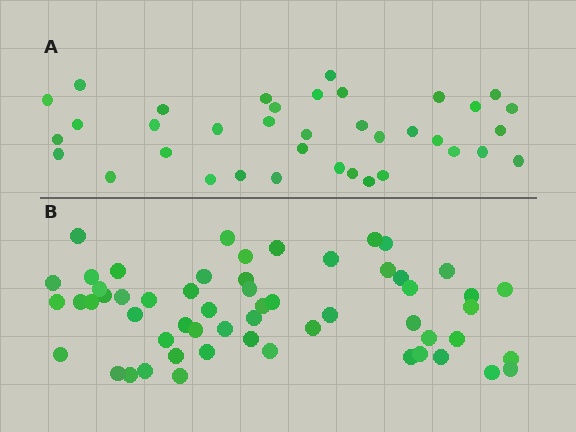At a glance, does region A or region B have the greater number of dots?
Region B (the bottom region) has more dots.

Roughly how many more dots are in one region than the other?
Region B has approximately 20 more dots than region A.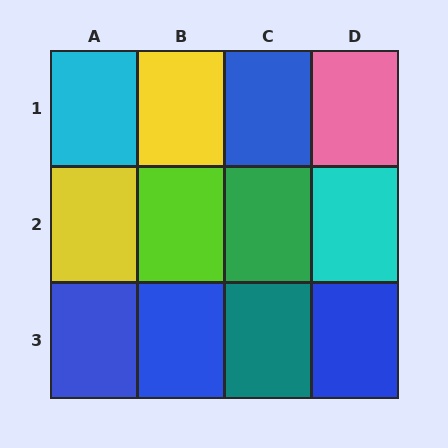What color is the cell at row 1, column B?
Yellow.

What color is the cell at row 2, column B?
Lime.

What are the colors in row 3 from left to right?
Blue, blue, teal, blue.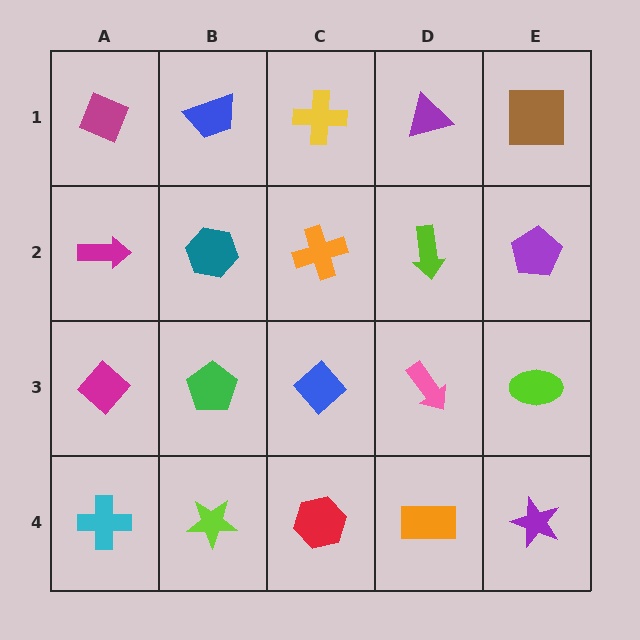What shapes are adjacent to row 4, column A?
A magenta diamond (row 3, column A), a lime star (row 4, column B).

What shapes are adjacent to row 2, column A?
A magenta diamond (row 1, column A), a magenta diamond (row 3, column A), a teal hexagon (row 2, column B).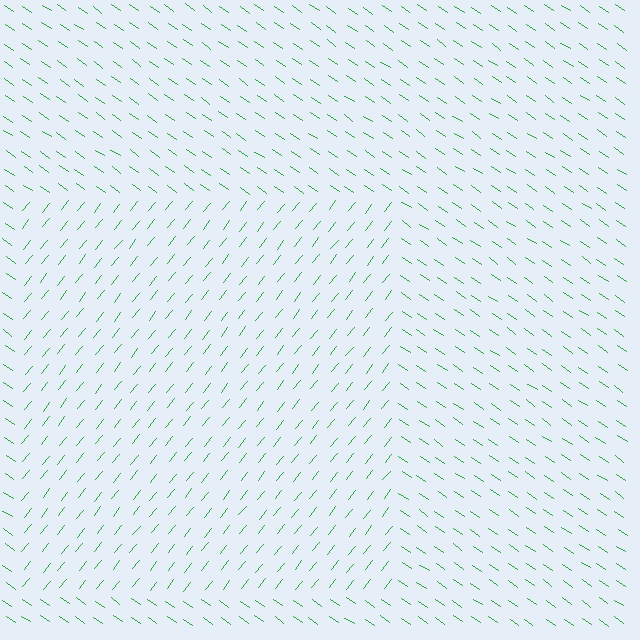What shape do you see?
I see a rectangle.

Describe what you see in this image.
The image is filled with small green line segments. A rectangle region in the image has lines oriented differently from the surrounding lines, creating a visible texture boundary.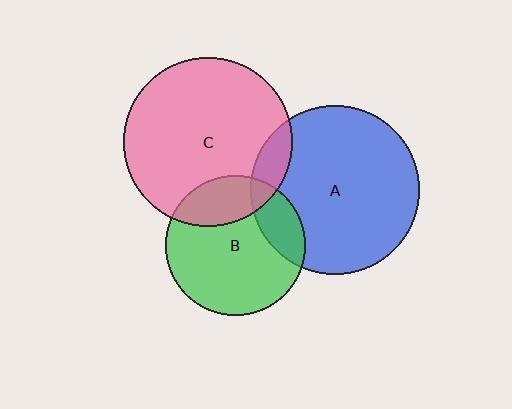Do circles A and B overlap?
Yes.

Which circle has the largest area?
Circle C (pink).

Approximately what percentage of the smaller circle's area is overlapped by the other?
Approximately 20%.